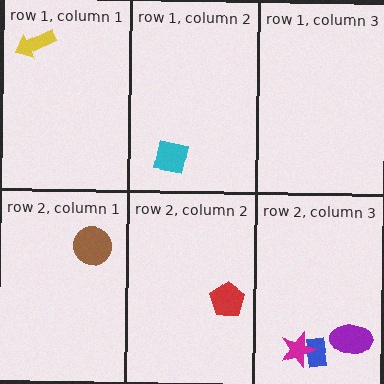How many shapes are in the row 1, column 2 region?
1.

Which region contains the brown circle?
The row 2, column 1 region.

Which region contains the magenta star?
The row 2, column 3 region.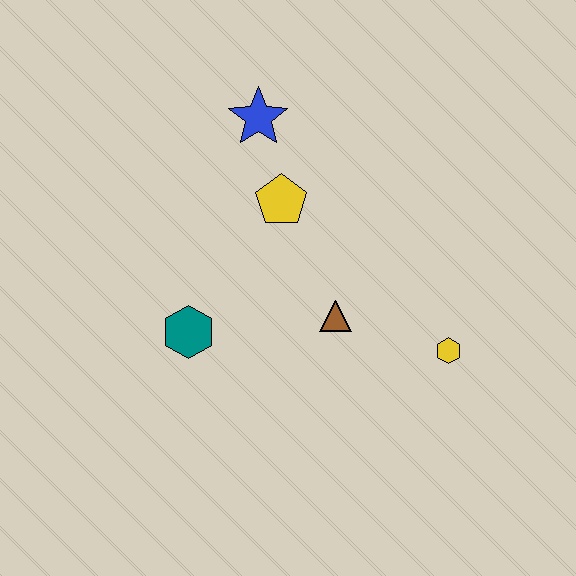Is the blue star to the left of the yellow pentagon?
Yes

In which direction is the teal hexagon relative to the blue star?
The teal hexagon is below the blue star.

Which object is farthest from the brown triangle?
The blue star is farthest from the brown triangle.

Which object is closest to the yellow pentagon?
The blue star is closest to the yellow pentagon.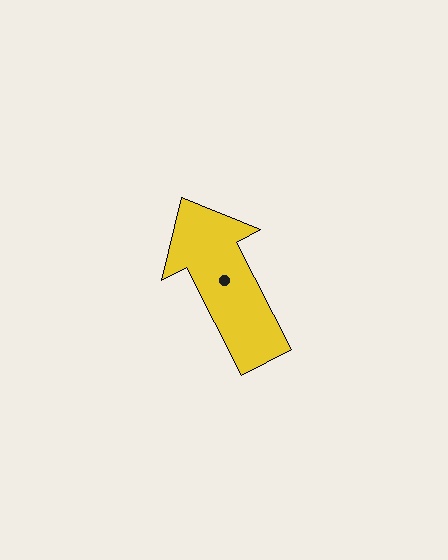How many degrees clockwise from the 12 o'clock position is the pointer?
Approximately 333 degrees.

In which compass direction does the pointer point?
Northwest.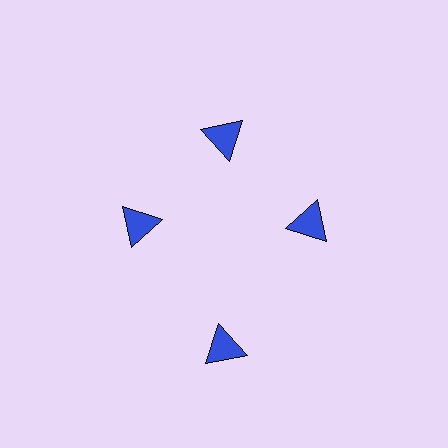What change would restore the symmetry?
The symmetry would be restored by moving it inward, back onto the ring so that all 4 triangles sit at equal angles and equal distance from the center.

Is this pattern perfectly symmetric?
No. The 4 blue triangles are arranged in a ring, but one element near the 6 o'clock position is pushed outward from the center, breaking the 4-fold rotational symmetry.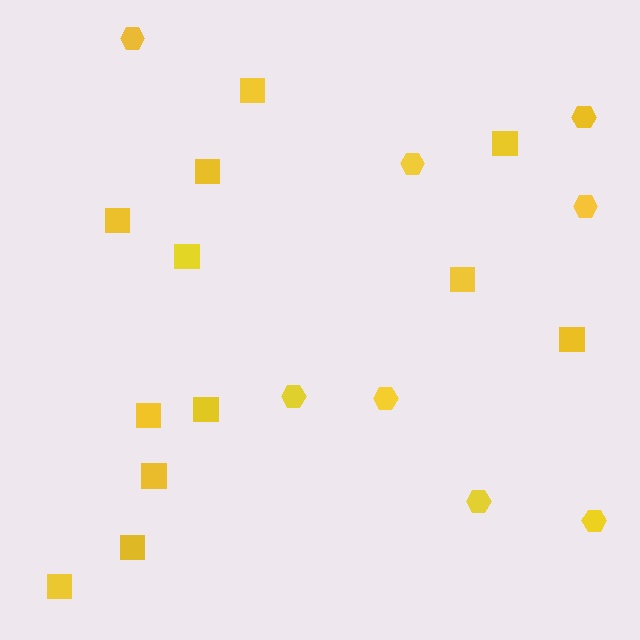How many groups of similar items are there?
There are 2 groups: one group of squares (12) and one group of hexagons (8).